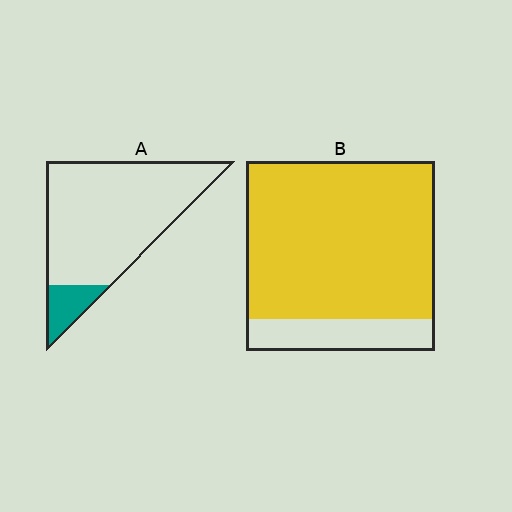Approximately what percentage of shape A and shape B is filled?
A is approximately 10% and B is approximately 85%.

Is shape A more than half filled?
No.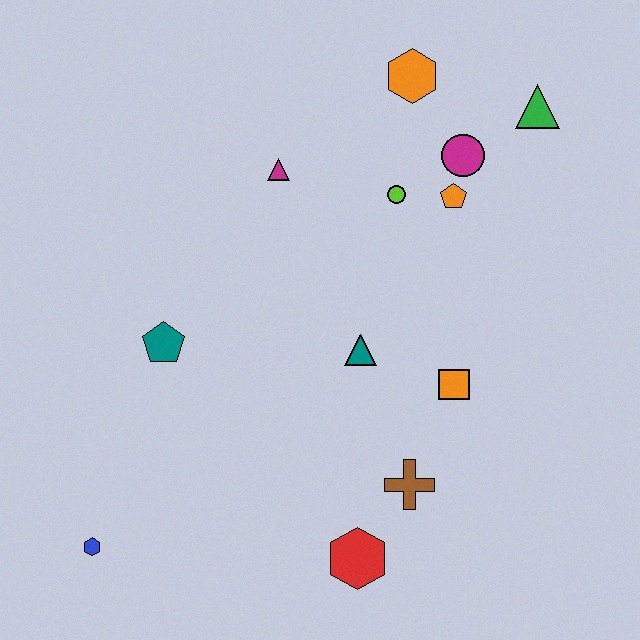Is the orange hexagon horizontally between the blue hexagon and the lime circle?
No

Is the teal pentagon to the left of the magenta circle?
Yes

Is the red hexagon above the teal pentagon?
No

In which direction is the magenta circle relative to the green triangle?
The magenta circle is to the left of the green triangle.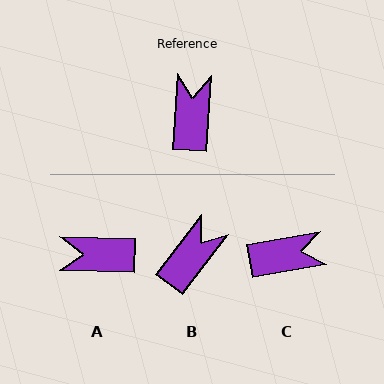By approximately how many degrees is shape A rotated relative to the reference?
Approximately 92 degrees counter-clockwise.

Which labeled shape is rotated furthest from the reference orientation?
A, about 92 degrees away.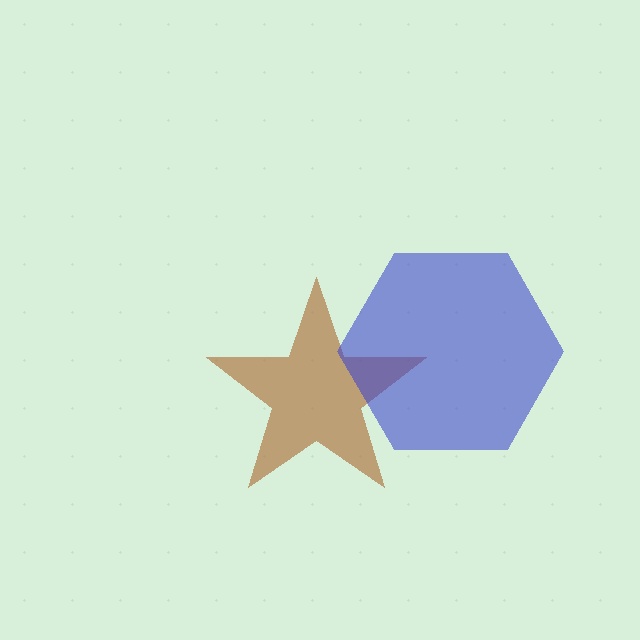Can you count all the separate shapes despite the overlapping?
Yes, there are 2 separate shapes.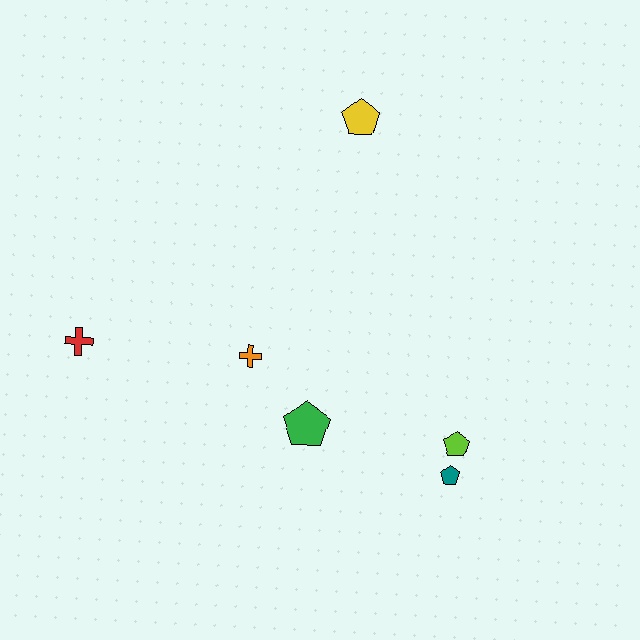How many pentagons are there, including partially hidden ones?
There are 4 pentagons.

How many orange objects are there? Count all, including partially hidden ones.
There is 1 orange object.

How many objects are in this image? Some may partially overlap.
There are 6 objects.